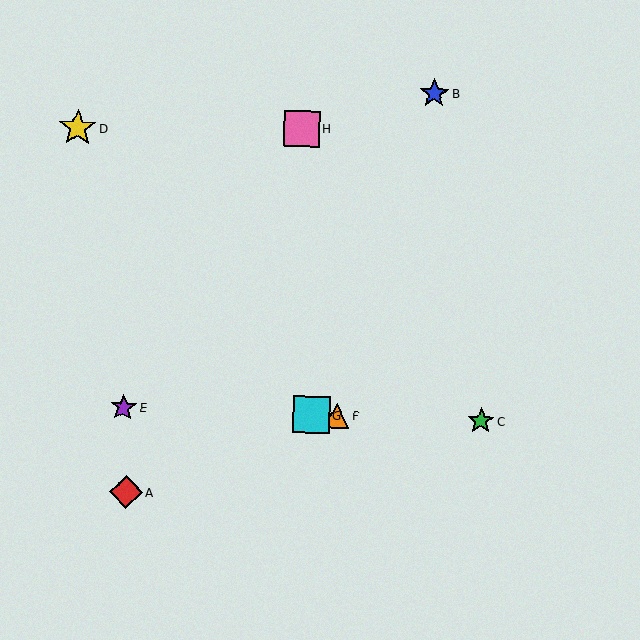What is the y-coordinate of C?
Object C is at y≈421.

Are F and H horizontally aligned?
No, F is at y≈416 and H is at y≈129.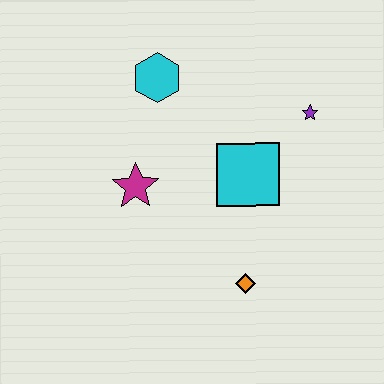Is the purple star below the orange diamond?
No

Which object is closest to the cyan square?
The purple star is closest to the cyan square.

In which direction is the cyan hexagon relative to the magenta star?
The cyan hexagon is above the magenta star.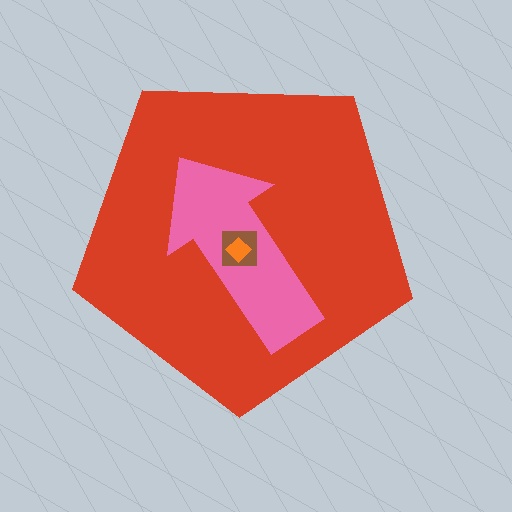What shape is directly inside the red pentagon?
The pink arrow.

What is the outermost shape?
The red pentagon.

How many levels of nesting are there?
4.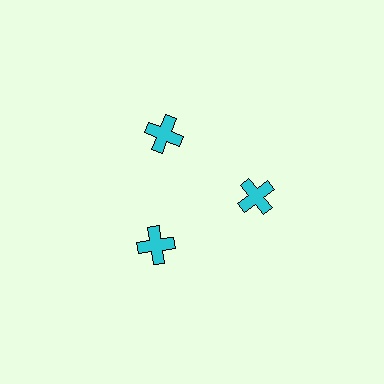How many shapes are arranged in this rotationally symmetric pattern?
There are 3 shapes, arranged in 3 groups of 1.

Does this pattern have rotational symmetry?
Yes, this pattern has 3-fold rotational symmetry. It looks the same after rotating 120 degrees around the center.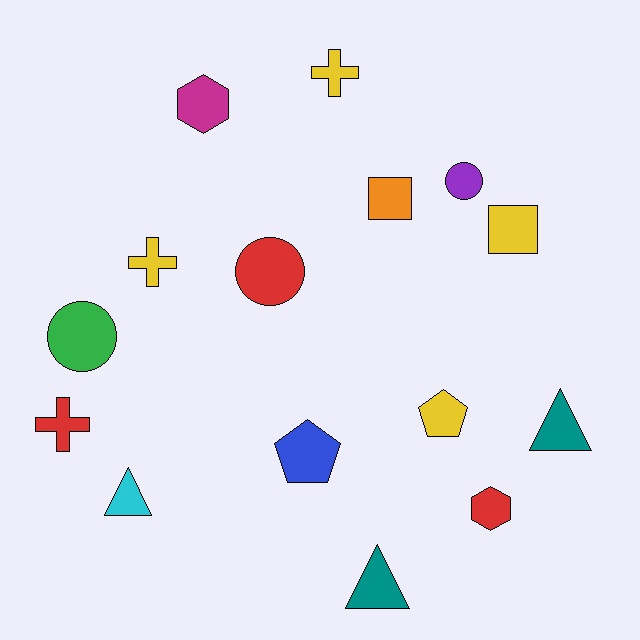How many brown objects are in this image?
There are no brown objects.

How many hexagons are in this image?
There are 2 hexagons.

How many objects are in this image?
There are 15 objects.